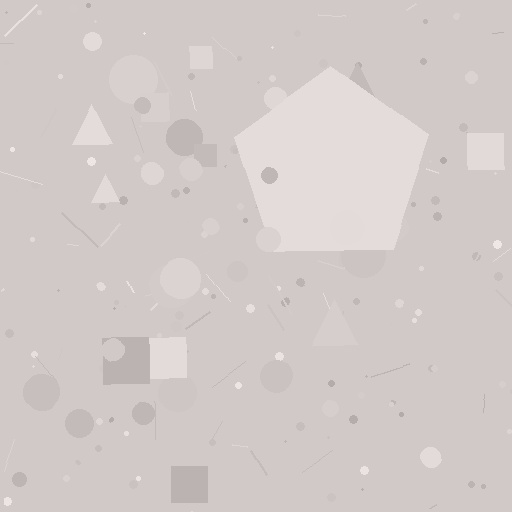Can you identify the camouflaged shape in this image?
The camouflaged shape is a pentagon.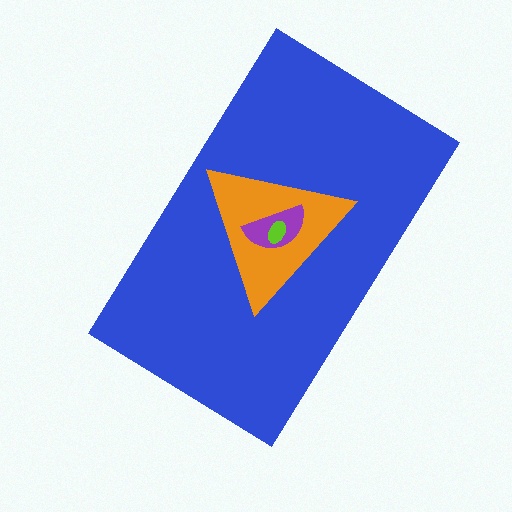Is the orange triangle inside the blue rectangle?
Yes.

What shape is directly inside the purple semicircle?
The lime ellipse.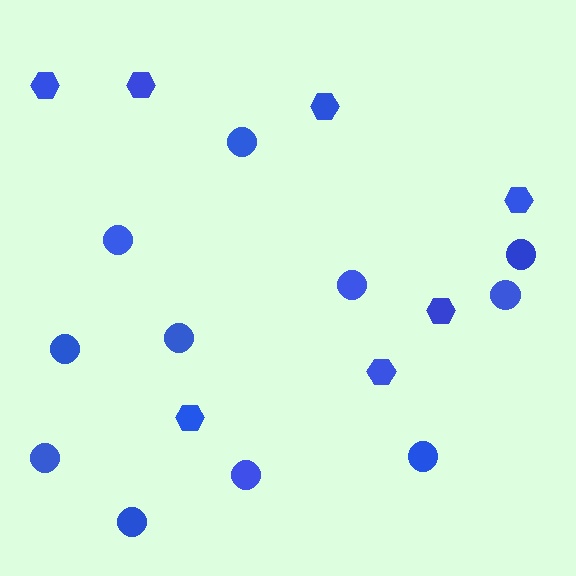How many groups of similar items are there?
There are 2 groups: one group of hexagons (7) and one group of circles (11).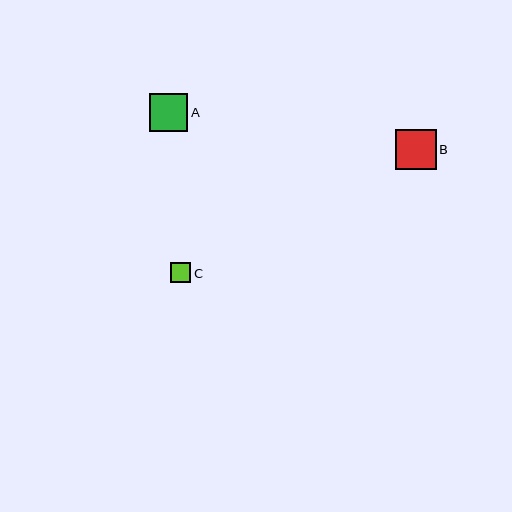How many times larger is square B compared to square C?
Square B is approximately 2.0 times the size of square C.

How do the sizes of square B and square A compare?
Square B and square A are approximately the same size.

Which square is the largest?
Square B is the largest with a size of approximately 40 pixels.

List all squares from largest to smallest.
From largest to smallest: B, A, C.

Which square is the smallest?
Square C is the smallest with a size of approximately 21 pixels.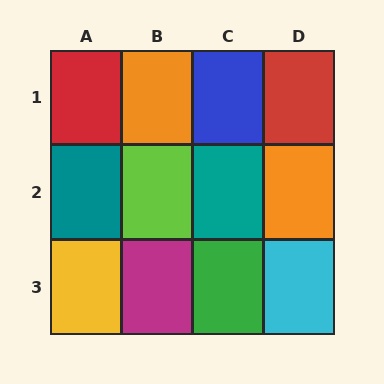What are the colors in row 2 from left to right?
Teal, lime, teal, orange.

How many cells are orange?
2 cells are orange.